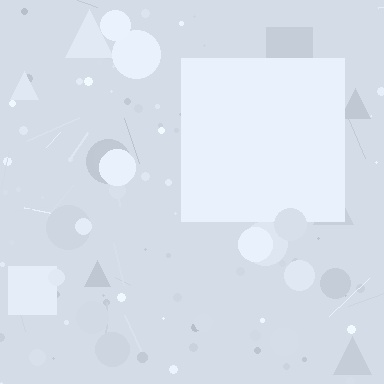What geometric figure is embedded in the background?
A square is embedded in the background.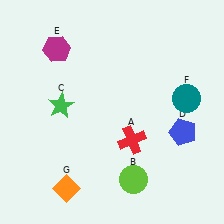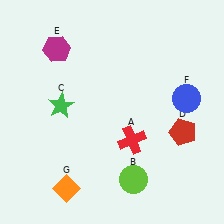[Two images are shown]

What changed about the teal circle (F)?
In Image 1, F is teal. In Image 2, it changed to blue.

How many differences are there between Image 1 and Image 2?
There are 2 differences between the two images.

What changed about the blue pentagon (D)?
In Image 1, D is blue. In Image 2, it changed to red.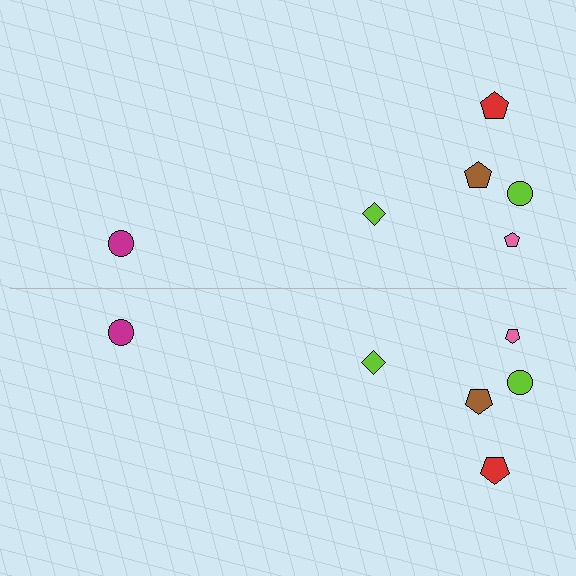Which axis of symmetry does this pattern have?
The pattern has a horizontal axis of symmetry running through the center of the image.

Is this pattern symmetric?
Yes, this pattern has bilateral (reflection) symmetry.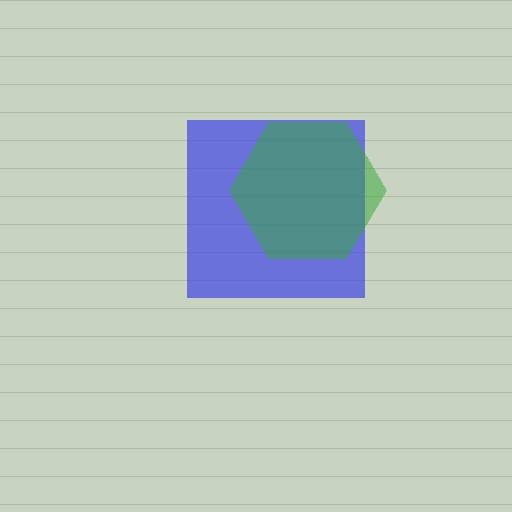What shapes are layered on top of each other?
The layered shapes are: a blue square, a green hexagon.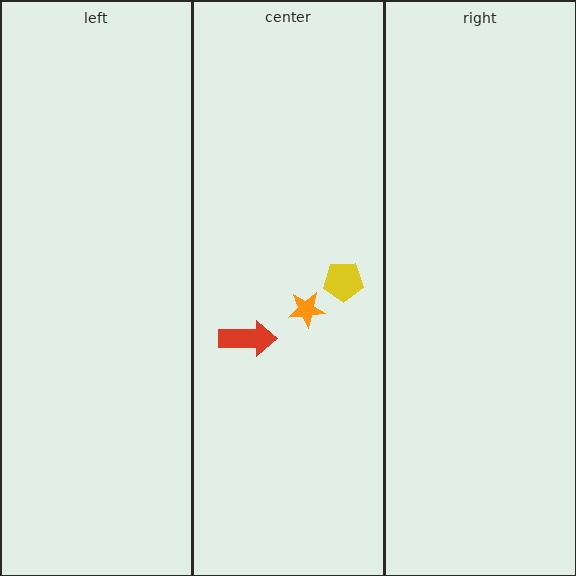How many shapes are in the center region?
3.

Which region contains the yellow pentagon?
The center region.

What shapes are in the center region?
The yellow pentagon, the red arrow, the orange star.